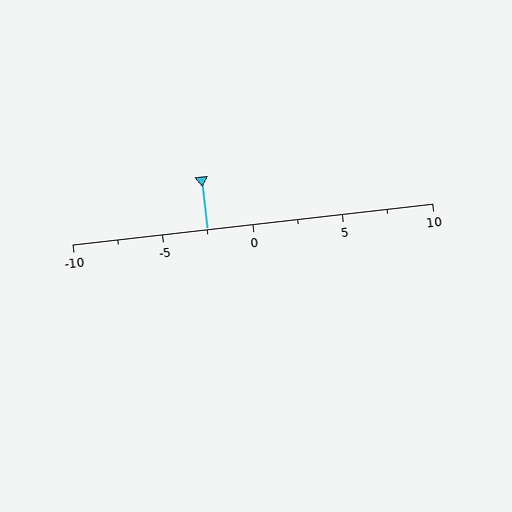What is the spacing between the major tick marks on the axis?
The major ticks are spaced 5 apart.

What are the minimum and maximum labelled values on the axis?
The axis runs from -10 to 10.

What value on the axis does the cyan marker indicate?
The marker indicates approximately -2.5.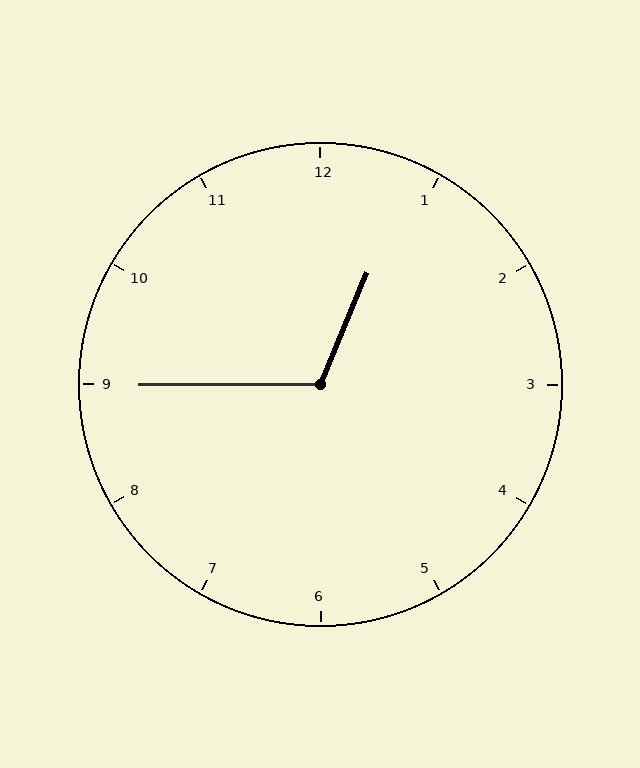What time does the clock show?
12:45.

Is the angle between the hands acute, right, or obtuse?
It is obtuse.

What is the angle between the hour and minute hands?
Approximately 112 degrees.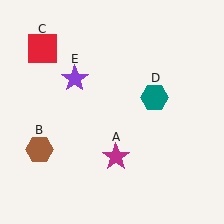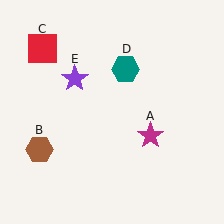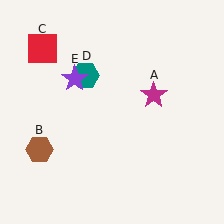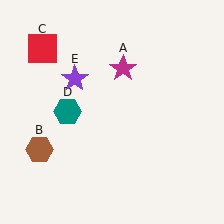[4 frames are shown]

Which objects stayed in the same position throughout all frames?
Brown hexagon (object B) and red square (object C) and purple star (object E) remained stationary.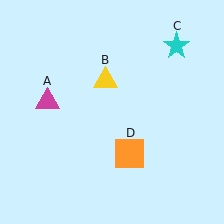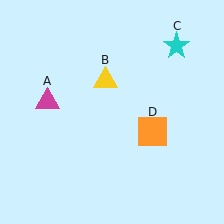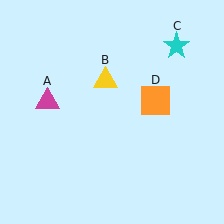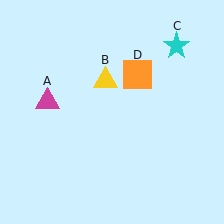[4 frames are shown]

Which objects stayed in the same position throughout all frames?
Magenta triangle (object A) and yellow triangle (object B) and cyan star (object C) remained stationary.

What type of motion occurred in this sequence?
The orange square (object D) rotated counterclockwise around the center of the scene.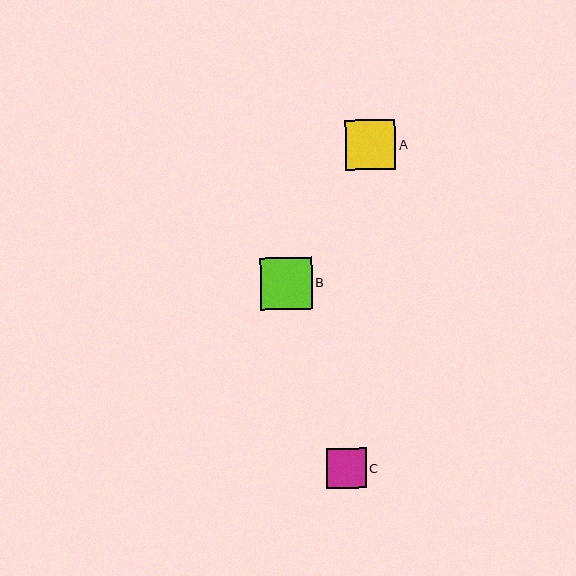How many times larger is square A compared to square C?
Square A is approximately 1.2 times the size of square C.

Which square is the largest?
Square B is the largest with a size of approximately 52 pixels.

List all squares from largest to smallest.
From largest to smallest: B, A, C.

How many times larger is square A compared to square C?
Square A is approximately 1.2 times the size of square C.